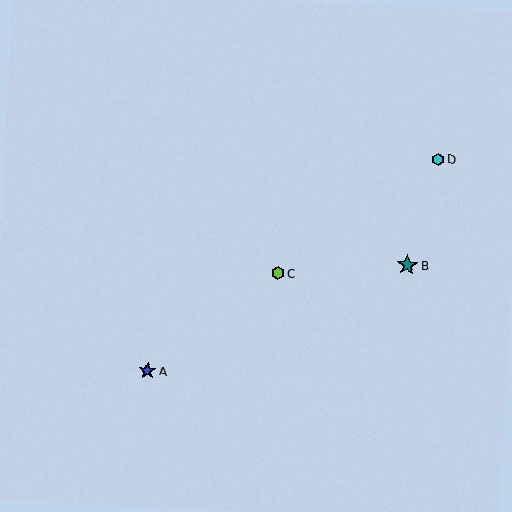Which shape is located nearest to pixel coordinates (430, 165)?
The cyan hexagon (labeled D) at (438, 159) is nearest to that location.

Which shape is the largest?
The teal star (labeled B) is the largest.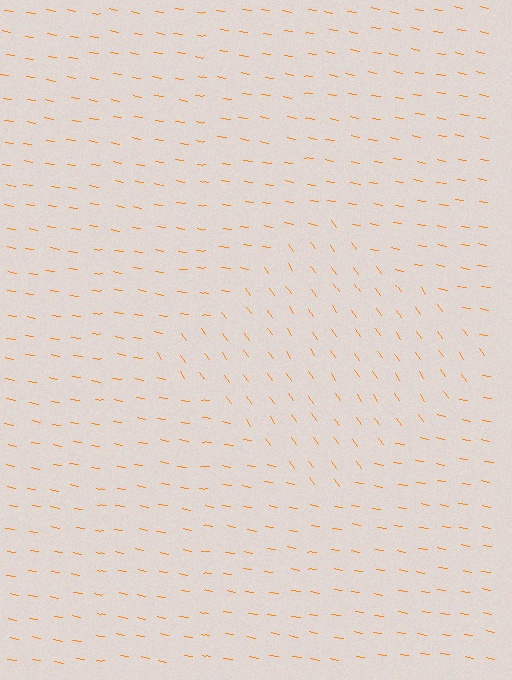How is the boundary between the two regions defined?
The boundary is defined purely by a change in line orientation (approximately 45 degrees difference). All lines are the same color and thickness.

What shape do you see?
I see a diamond.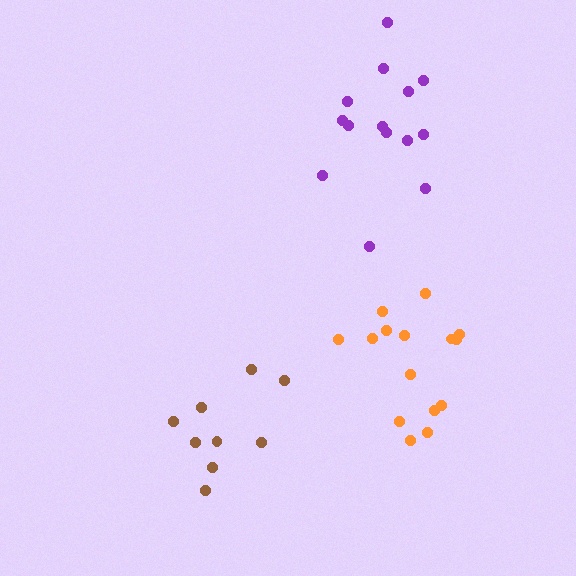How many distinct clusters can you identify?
There are 3 distinct clusters.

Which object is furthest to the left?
The brown cluster is leftmost.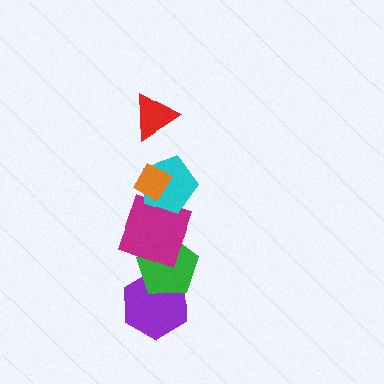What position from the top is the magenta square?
The magenta square is 4th from the top.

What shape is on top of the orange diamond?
The red triangle is on top of the orange diamond.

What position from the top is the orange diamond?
The orange diamond is 2nd from the top.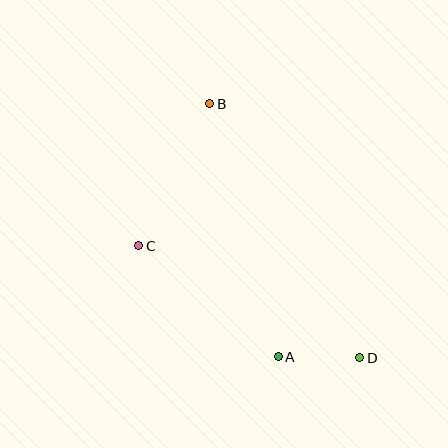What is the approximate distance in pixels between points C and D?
The distance between C and D is approximately 248 pixels.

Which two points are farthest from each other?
Points B and D are farthest from each other.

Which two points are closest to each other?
Points A and D are closest to each other.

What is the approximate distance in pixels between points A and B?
The distance between A and B is approximately 262 pixels.